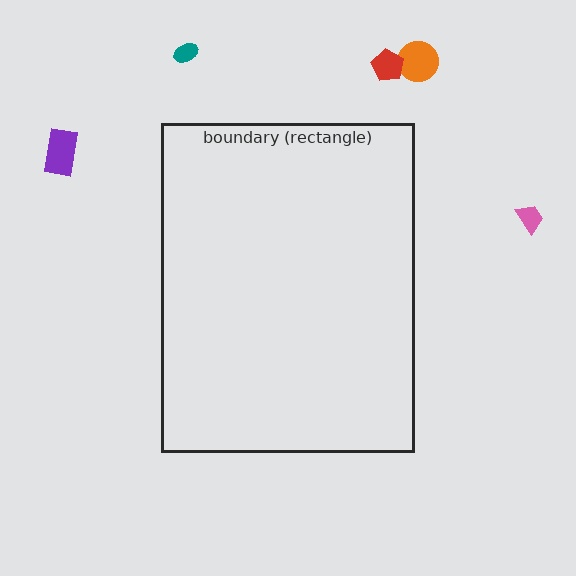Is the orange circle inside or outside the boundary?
Outside.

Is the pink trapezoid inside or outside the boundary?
Outside.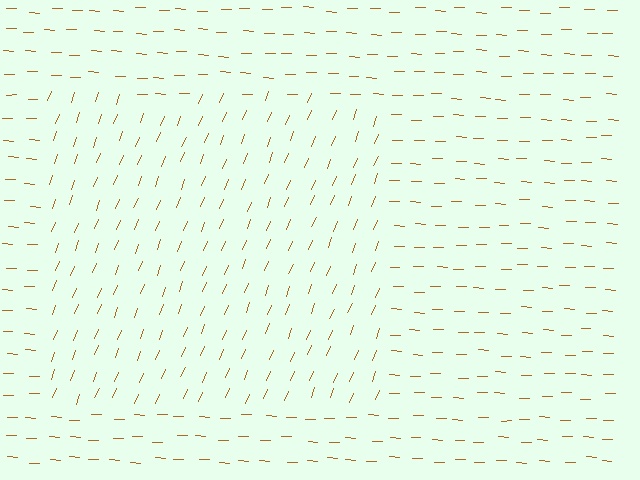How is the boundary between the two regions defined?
The boundary is defined purely by a change in line orientation (approximately 70 degrees difference). All lines are the same color and thickness.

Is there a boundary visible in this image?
Yes, there is a texture boundary formed by a change in line orientation.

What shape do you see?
I see a rectangle.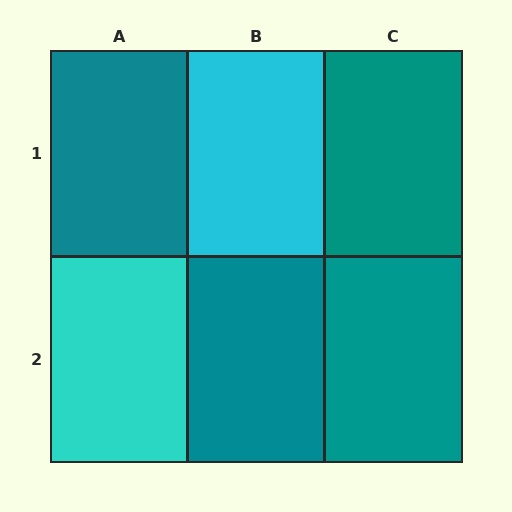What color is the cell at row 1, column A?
Teal.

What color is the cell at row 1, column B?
Cyan.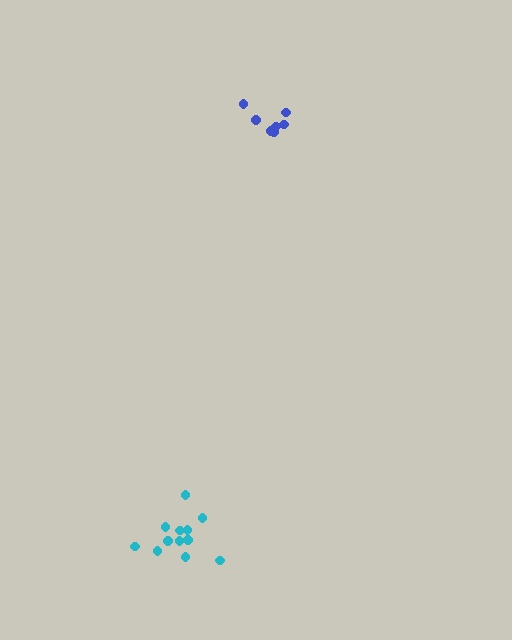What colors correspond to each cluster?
The clusters are colored: blue, cyan.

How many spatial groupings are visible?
There are 2 spatial groupings.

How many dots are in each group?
Group 1: 7 dots, Group 2: 12 dots (19 total).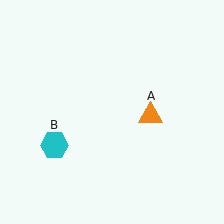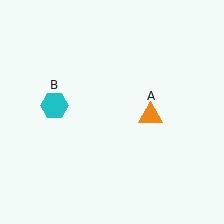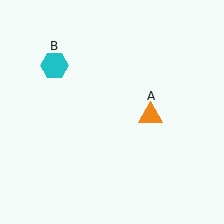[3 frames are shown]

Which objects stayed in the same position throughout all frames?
Orange triangle (object A) remained stationary.